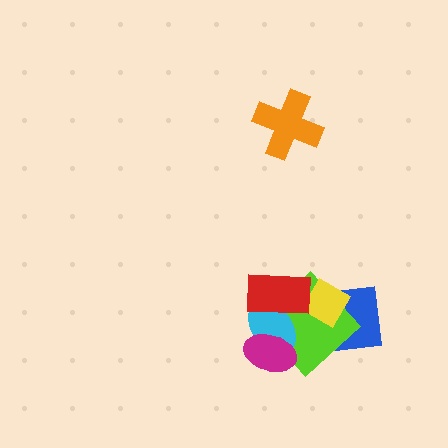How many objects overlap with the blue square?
2 objects overlap with the blue square.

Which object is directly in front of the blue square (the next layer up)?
The lime diamond is directly in front of the blue square.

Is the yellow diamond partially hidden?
Yes, it is partially covered by another shape.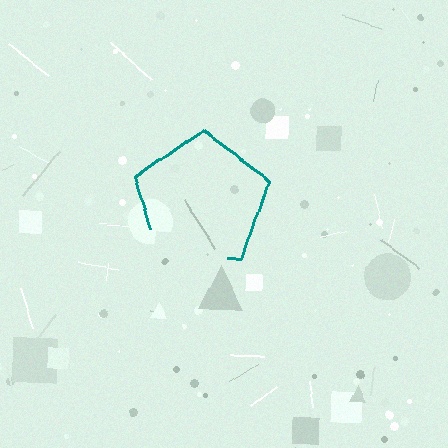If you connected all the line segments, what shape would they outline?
They would outline a pentagon.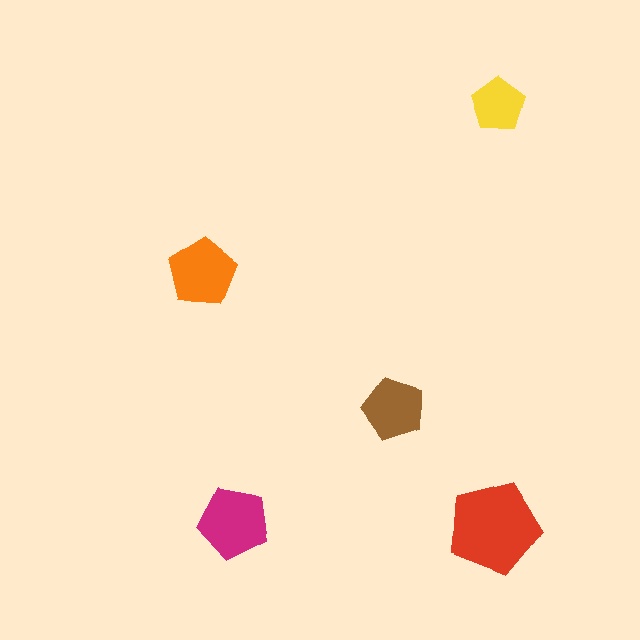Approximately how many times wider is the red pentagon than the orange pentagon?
About 1.5 times wider.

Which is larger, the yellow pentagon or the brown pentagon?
The brown one.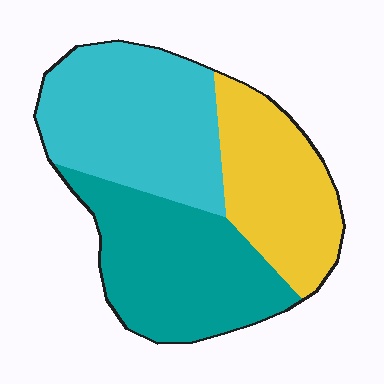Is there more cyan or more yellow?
Cyan.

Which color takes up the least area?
Yellow, at roughly 30%.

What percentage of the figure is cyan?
Cyan covers roughly 35% of the figure.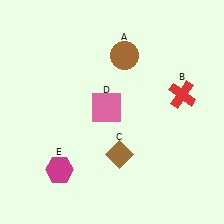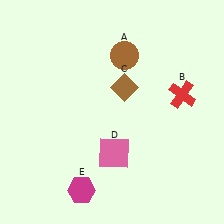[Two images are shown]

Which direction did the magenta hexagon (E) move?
The magenta hexagon (E) moved right.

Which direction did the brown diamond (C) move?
The brown diamond (C) moved up.